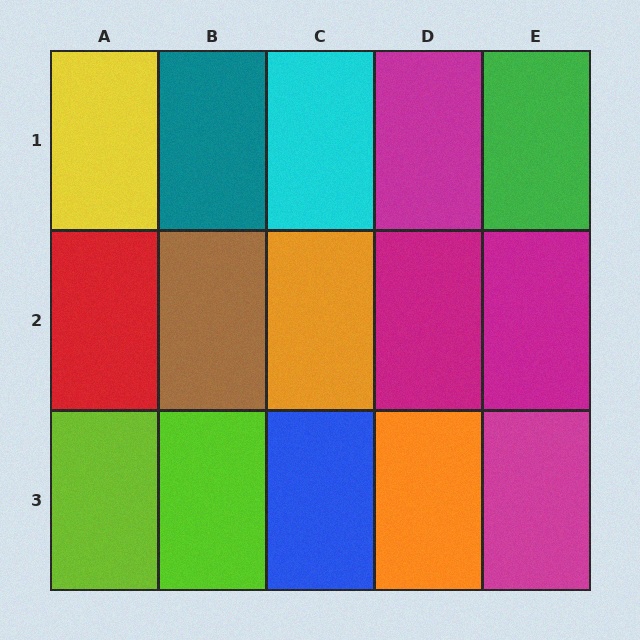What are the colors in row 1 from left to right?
Yellow, teal, cyan, magenta, green.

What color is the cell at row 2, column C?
Orange.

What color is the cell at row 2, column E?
Magenta.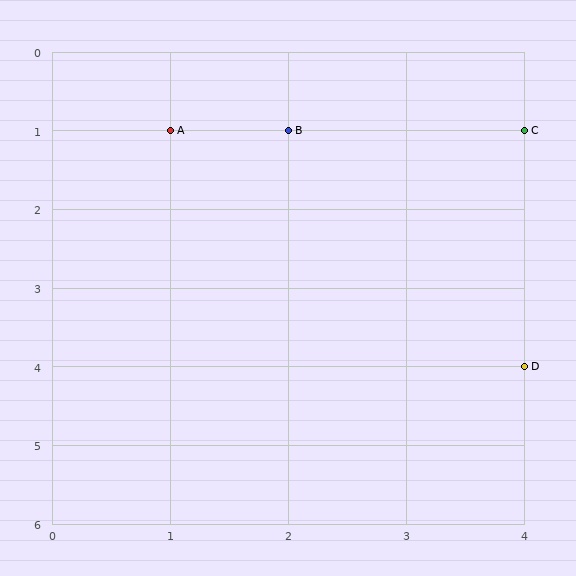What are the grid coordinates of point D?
Point D is at grid coordinates (4, 4).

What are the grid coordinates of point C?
Point C is at grid coordinates (4, 1).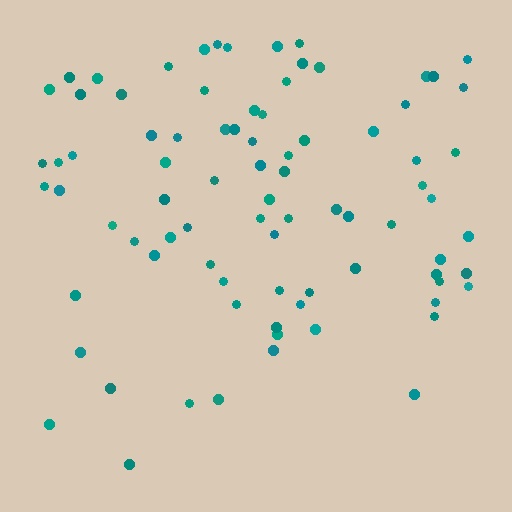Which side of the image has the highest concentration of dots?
The top.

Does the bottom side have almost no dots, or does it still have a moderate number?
Still a moderate number, just noticeably fewer than the top.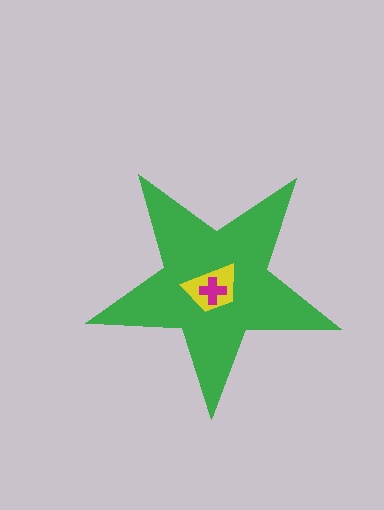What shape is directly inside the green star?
The yellow trapezoid.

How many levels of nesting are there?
3.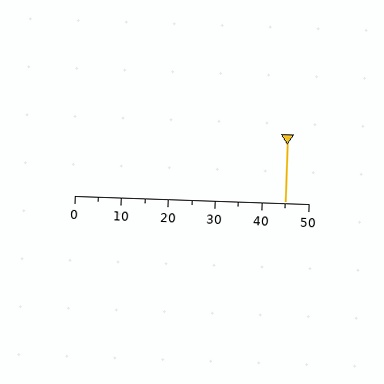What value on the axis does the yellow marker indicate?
The marker indicates approximately 45.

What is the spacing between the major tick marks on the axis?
The major ticks are spaced 10 apart.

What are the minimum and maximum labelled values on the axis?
The axis runs from 0 to 50.